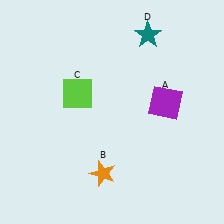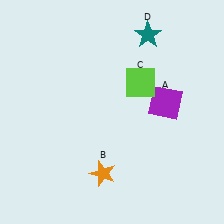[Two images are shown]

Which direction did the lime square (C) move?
The lime square (C) moved right.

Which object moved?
The lime square (C) moved right.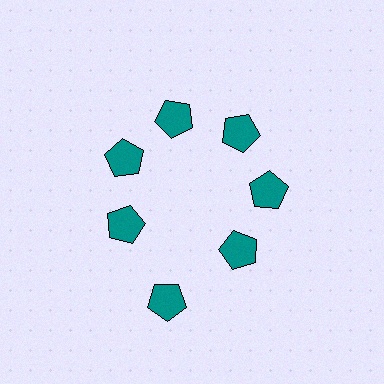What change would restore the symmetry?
The symmetry would be restored by moving it inward, back onto the ring so that all 7 pentagons sit at equal angles and equal distance from the center.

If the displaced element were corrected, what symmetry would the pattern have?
It would have 7-fold rotational symmetry — the pattern would map onto itself every 51 degrees.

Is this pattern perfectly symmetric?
No. The 7 teal pentagons are arranged in a ring, but one element near the 6 o'clock position is pushed outward from the center, breaking the 7-fold rotational symmetry.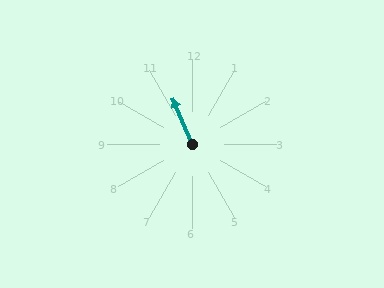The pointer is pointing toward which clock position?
Roughly 11 o'clock.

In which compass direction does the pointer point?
Northwest.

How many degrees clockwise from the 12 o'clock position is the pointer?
Approximately 337 degrees.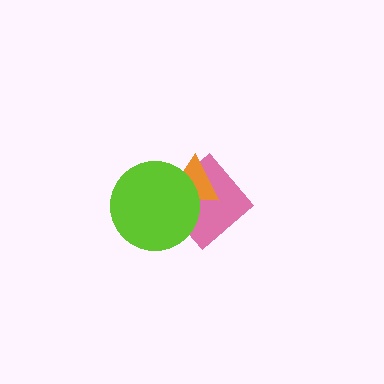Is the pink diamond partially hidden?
Yes, it is partially covered by another shape.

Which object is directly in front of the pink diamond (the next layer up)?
The orange triangle is directly in front of the pink diamond.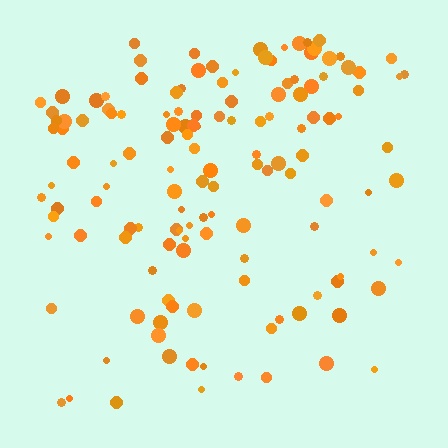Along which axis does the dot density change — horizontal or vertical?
Vertical.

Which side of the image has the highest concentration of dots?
The top.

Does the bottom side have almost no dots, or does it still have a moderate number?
Still a moderate number, just noticeably fewer than the top.